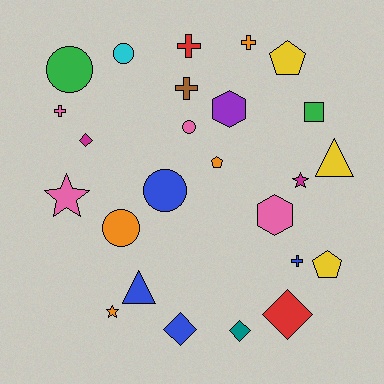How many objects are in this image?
There are 25 objects.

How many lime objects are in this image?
There are no lime objects.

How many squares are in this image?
There is 1 square.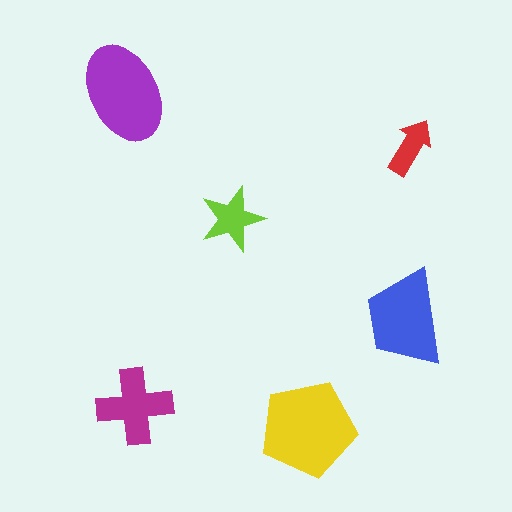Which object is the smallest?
The red arrow.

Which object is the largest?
The yellow pentagon.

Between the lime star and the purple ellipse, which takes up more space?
The purple ellipse.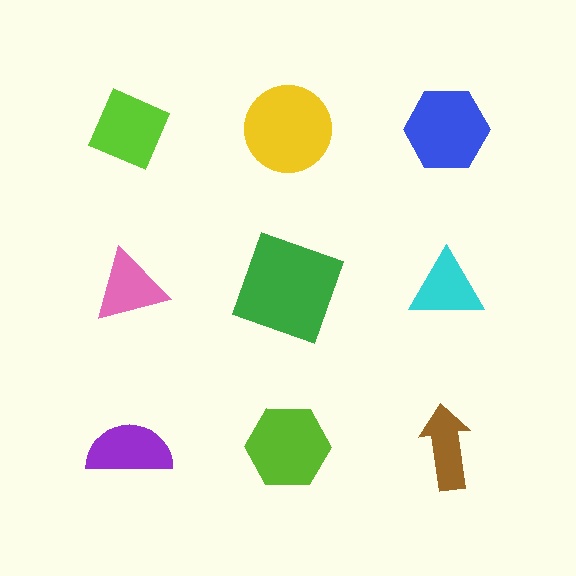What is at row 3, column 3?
A brown arrow.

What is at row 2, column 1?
A pink triangle.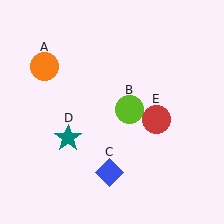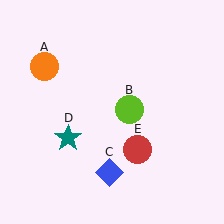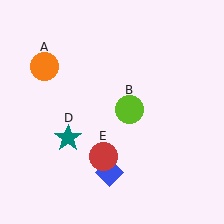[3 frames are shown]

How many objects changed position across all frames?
1 object changed position: red circle (object E).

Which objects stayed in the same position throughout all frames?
Orange circle (object A) and lime circle (object B) and blue diamond (object C) and teal star (object D) remained stationary.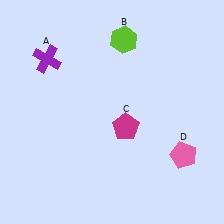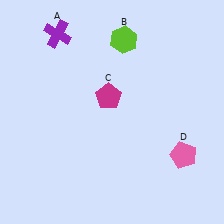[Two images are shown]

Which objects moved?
The objects that moved are: the purple cross (A), the magenta pentagon (C).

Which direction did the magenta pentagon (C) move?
The magenta pentagon (C) moved up.